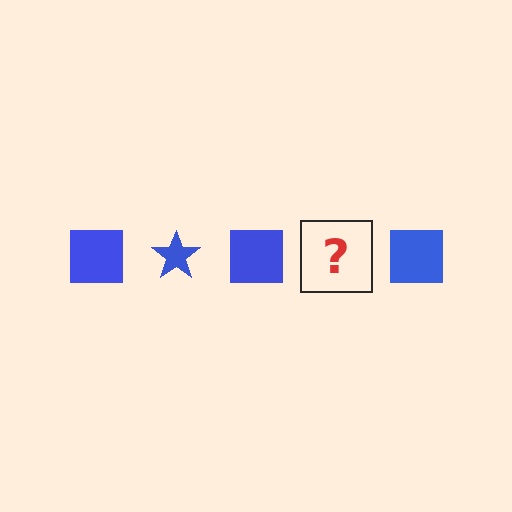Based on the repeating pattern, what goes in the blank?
The blank should be a blue star.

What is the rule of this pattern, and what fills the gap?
The rule is that the pattern cycles through square, star shapes in blue. The gap should be filled with a blue star.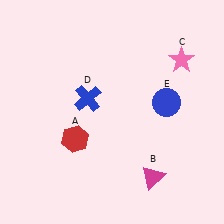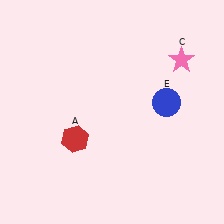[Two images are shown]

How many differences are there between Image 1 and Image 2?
There are 2 differences between the two images.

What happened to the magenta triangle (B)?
The magenta triangle (B) was removed in Image 2. It was in the bottom-right area of Image 1.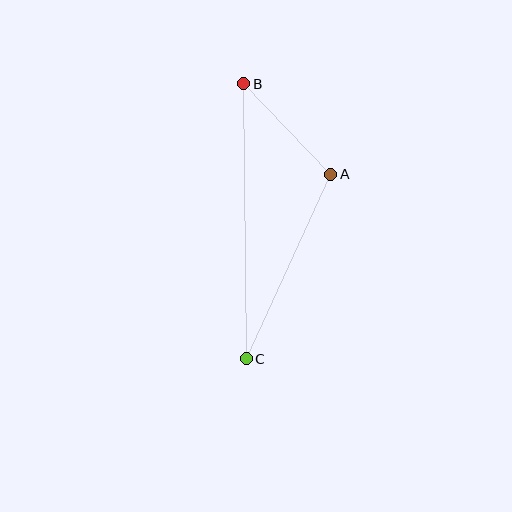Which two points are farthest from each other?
Points B and C are farthest from each other.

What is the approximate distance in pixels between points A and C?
The distance between A and C is approximately 203 pixels.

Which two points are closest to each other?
Points A and B are closest to each other.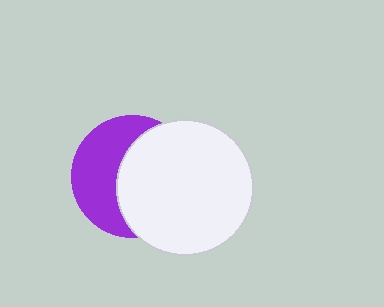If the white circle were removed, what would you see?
You would see the complete purple circle.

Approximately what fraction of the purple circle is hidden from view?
Roughly 55% of the purple circle is hidden behind the white circle.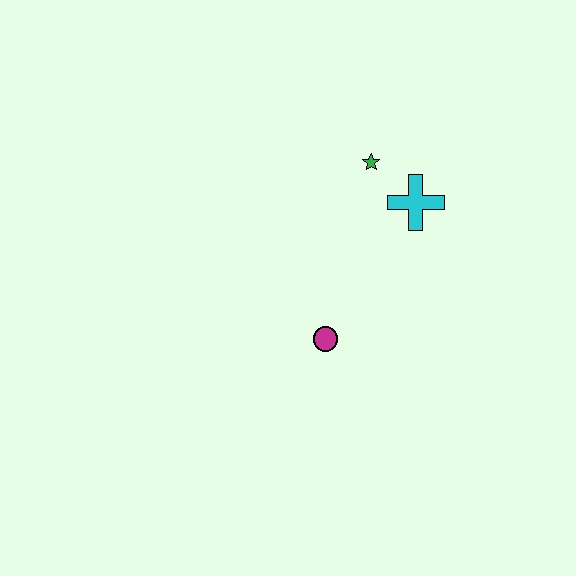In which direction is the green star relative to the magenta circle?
The green star is above the magenta circle.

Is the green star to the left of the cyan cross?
Yes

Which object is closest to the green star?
The cyan cross is closest to the green star.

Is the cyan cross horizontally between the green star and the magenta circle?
No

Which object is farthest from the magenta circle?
The green star is farthest from the magenta circle.